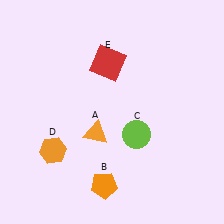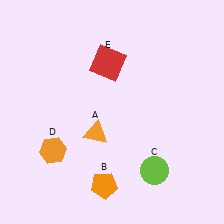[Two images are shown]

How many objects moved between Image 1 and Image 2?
1 object moved between the two images.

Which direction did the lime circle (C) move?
The lime circle (C) moved down.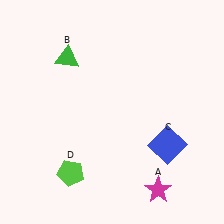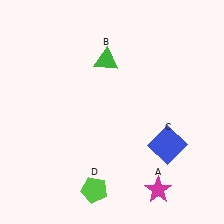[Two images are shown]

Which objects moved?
The objects that moved are: the green triangle (B), the lime pentagon (D).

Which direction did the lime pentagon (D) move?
The lime pentagon (D) moved right.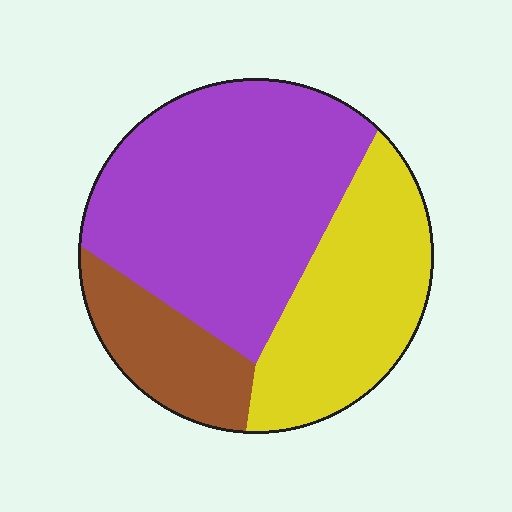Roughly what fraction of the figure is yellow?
Yellow takes up about one third (1/3) of the figure.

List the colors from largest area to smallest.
From largest to smallest: purple, yellow, brown.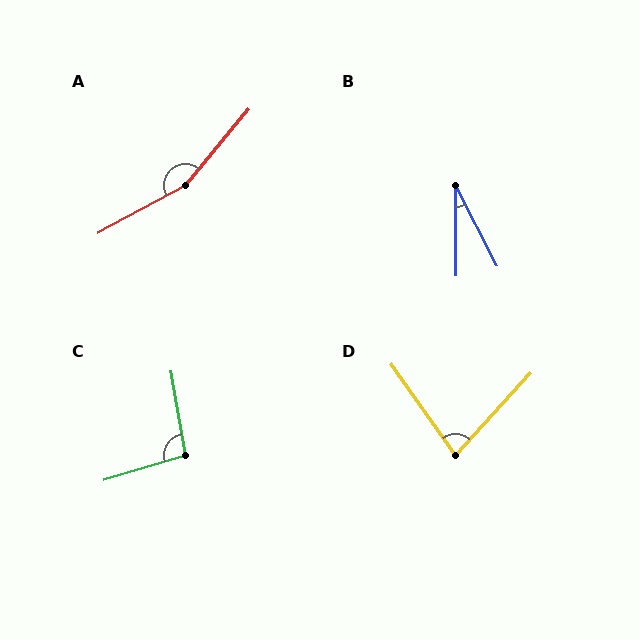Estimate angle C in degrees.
Approximately 97 degrees.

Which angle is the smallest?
B, at approximately 27 degrees.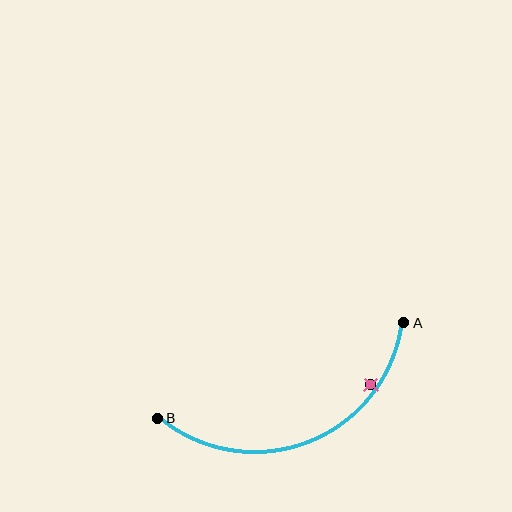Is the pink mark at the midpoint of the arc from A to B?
No — the pink mark does not lie on the arc at all. It sits slightly inside the curve.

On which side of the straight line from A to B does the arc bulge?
The arc bulges below the straight line connecting A and B.